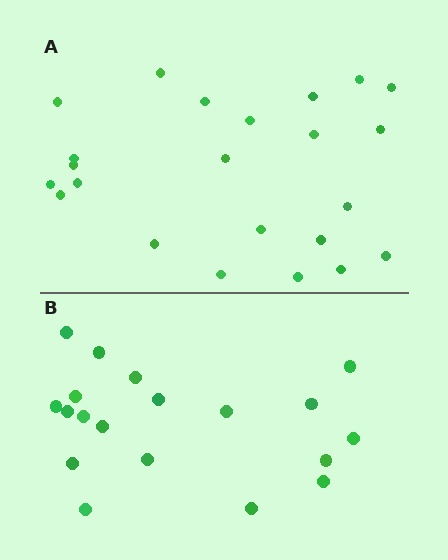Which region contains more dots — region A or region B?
Region A (the top region) has more dots.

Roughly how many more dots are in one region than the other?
Region A has about 4 more dots than region B.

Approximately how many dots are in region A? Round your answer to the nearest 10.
About 20 dots. (The exact count is 23, which rounds to 20.)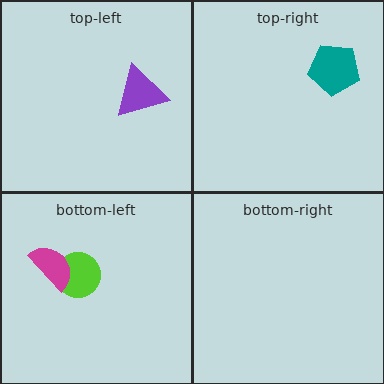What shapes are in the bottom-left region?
The lime circle, the magenta semicircle.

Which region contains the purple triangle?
The top-left region.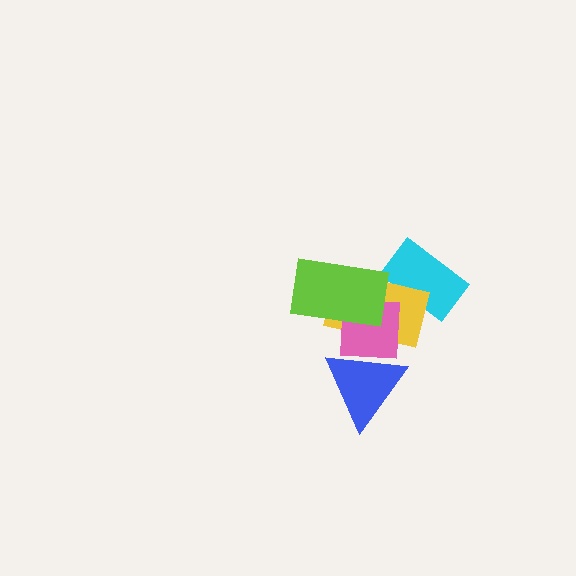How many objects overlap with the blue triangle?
2 objects overlap with the blue triangle.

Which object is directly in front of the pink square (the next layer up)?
The lime rectangle is directly in front of the pink square.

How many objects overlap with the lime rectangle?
2 objects overlap with the lime rectangle.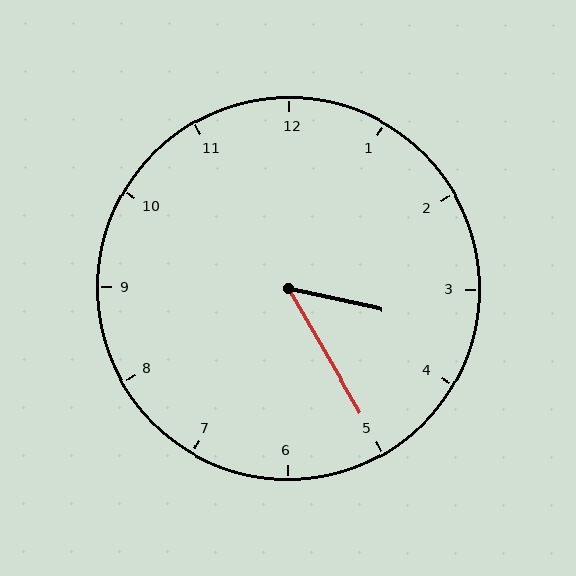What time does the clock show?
3:25.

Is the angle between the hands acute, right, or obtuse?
It is acute.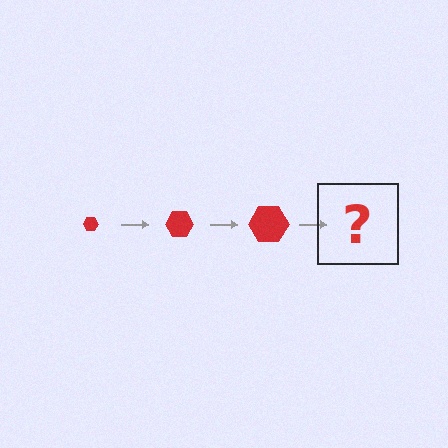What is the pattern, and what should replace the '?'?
The pattern is that the hexagon gets progressively larger each step. The '?' should be a red hexagon, larger than the previous one.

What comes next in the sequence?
The next element should be a red hexagon, larger than the previous one.